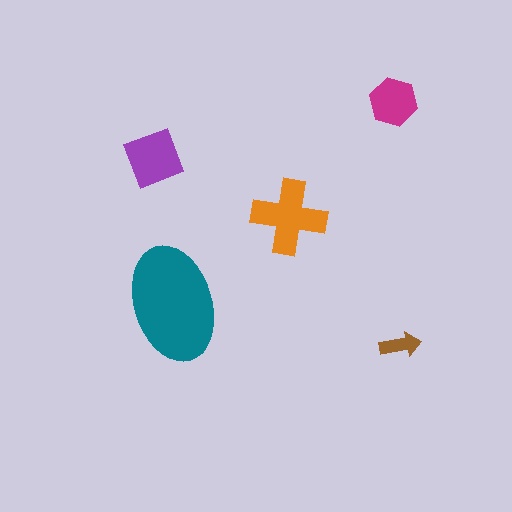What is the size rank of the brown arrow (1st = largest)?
5th.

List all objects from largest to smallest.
The teal ellipse, the orange cross, the purple diamond, the magenta hexagon, the brown arrow.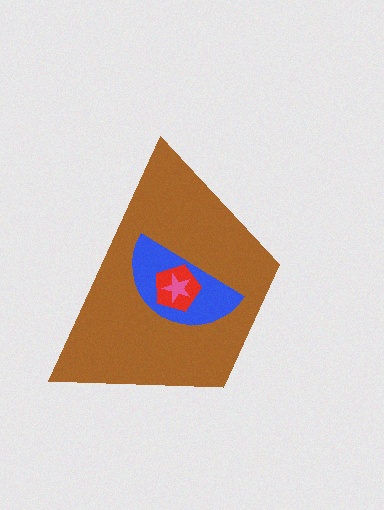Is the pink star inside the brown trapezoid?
Yes.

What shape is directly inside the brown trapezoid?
The blue semicircle.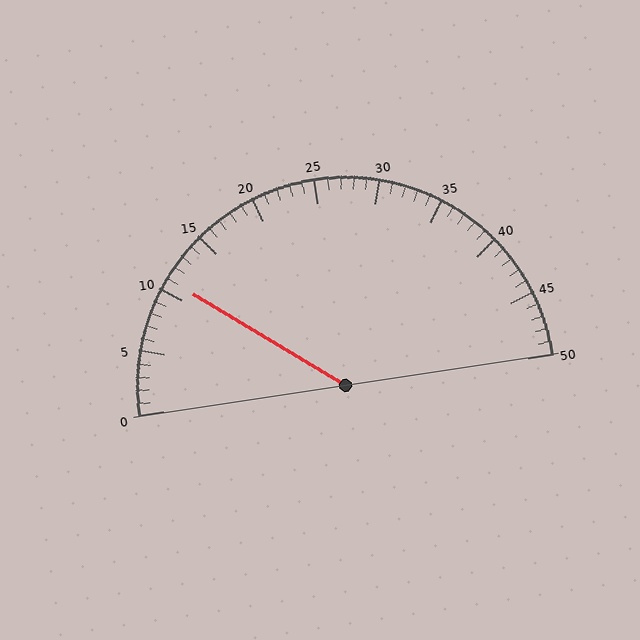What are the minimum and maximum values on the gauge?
The gauge ranges from 0 to 50.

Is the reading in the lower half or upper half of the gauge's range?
The reading is in the lower half of the range (0 to 50).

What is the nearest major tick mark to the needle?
The nearest major tick mark is 10.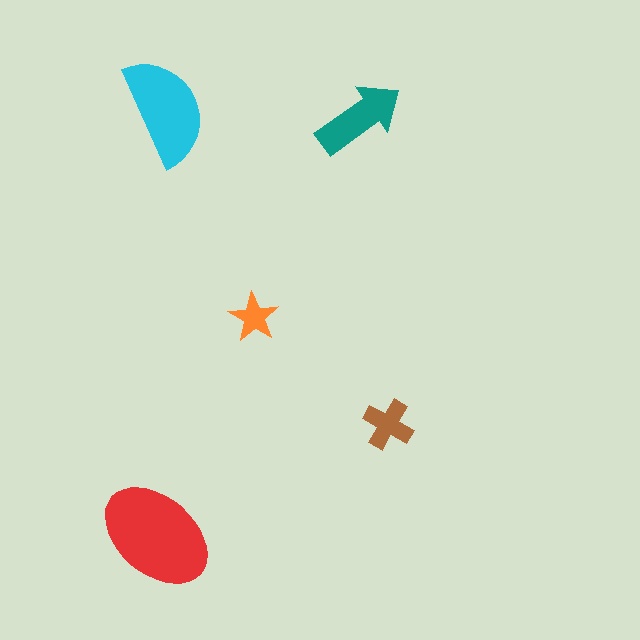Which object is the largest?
The red ellipse.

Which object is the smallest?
The orange star.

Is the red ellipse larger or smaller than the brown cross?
Larger.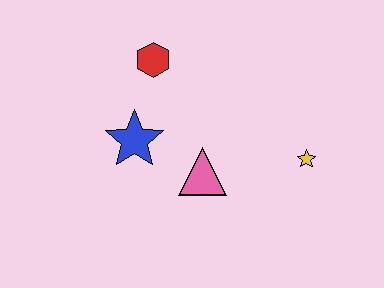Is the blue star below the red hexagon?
Yes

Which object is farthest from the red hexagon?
The yellow star is farthest from the red hexagon.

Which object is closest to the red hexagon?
The blue star is closest to the red hexagon.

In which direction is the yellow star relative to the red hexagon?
The yellow star is to the right of the red hexagon.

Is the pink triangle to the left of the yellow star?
Yes